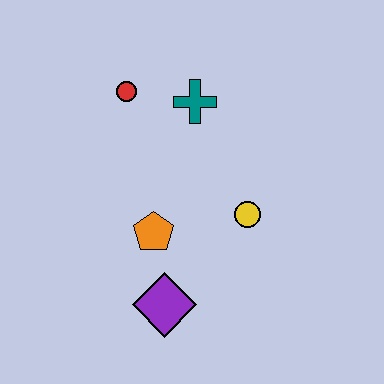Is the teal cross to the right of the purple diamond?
Yes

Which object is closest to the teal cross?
The red circle is closest to the teal cross.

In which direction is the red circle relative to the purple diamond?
The red circle is above the purple diamond.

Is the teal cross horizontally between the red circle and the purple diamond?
No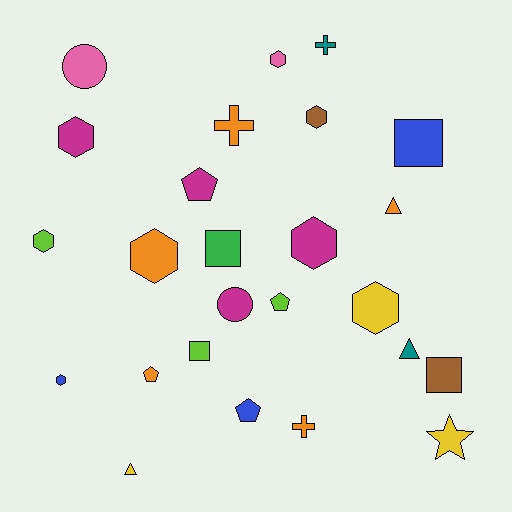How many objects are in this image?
There are 25 objects.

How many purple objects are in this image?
There are no purple objects.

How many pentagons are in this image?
There are 4 pentagons.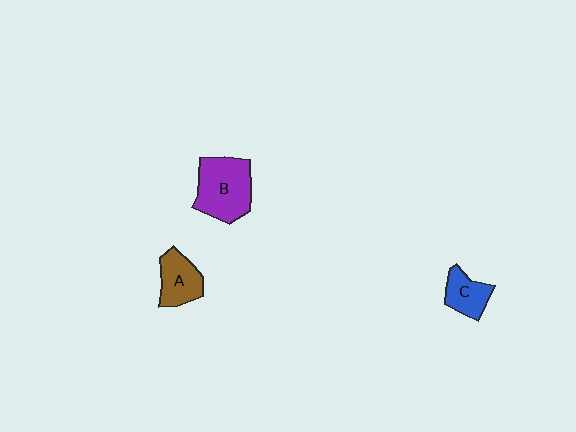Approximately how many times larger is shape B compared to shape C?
Approximately 1.9 times.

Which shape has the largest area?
Shape B (purple).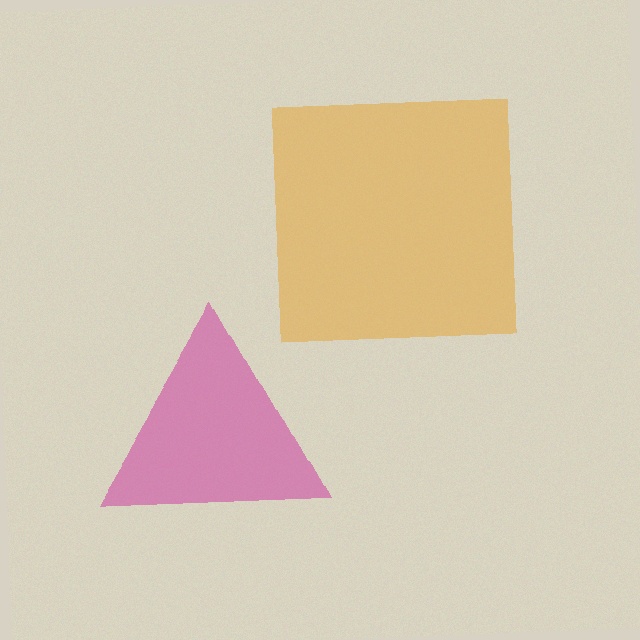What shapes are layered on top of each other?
The layered shapes are: an orange square, a magenta triangle.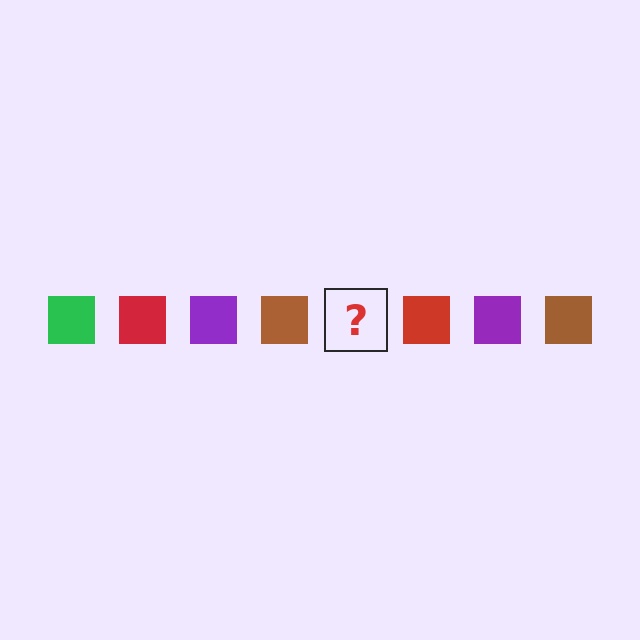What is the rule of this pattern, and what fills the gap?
The rule is that the pattern cycles through green, red, purple, brown squares. The gap should be filled with a green square.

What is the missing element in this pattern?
The missing element is a green square.